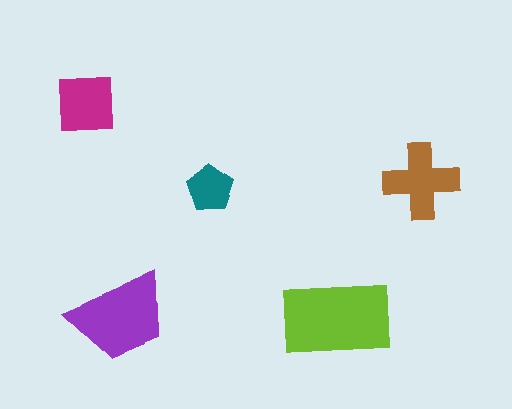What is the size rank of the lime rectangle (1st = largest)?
1st.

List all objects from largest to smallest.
The lime rectangle, the purple trapezoid, the brown cross, the magenta square, the teal pentagon.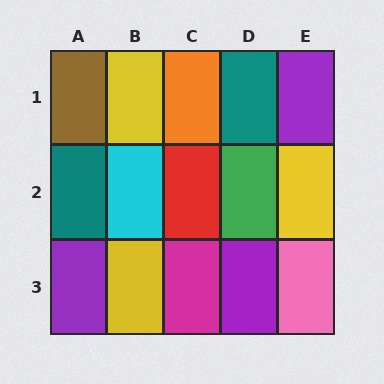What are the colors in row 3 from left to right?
Purple, yellow, magenta, purple, pink.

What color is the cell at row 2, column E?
Yellow.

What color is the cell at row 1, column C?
Orange.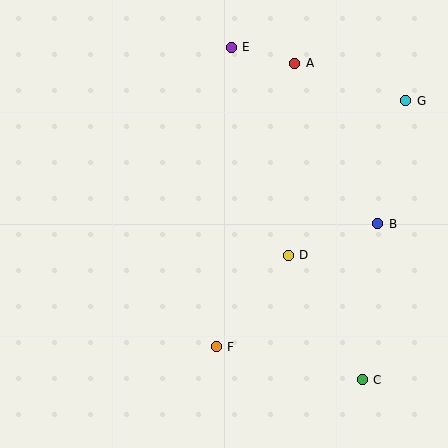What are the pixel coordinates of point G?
Point G is at (406, 101).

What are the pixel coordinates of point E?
Point E is at (231, 47).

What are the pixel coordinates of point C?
Point C is at (362, 380).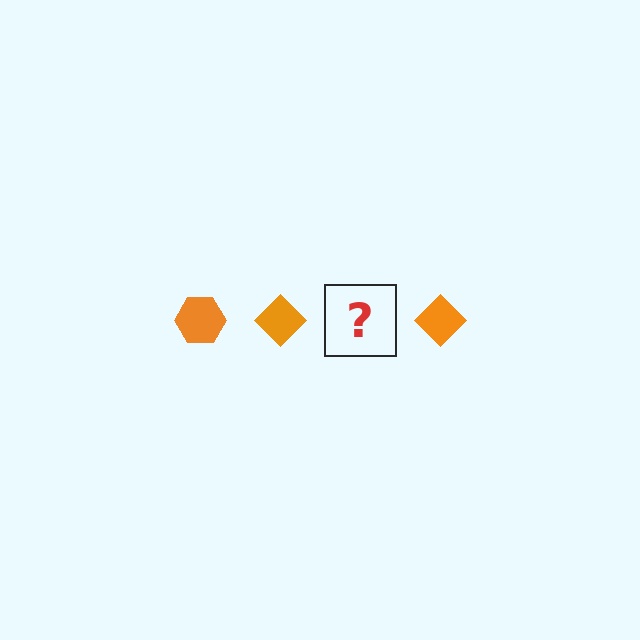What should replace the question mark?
The question mark should be replaced with an orange hexagon.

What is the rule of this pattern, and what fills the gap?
The rule is that the pattern cycles through hexagon, diamond shapes in orange. The gap should be filled with an orange hexagon.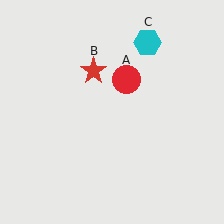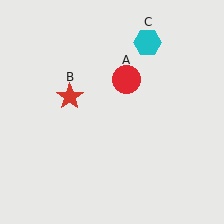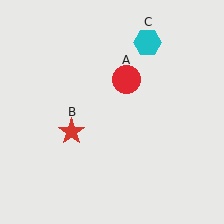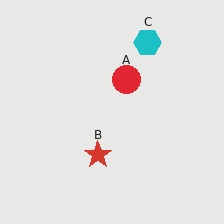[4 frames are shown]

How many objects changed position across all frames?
1 object changed position: red star (object B).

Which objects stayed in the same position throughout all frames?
Red circle (object A) and cyan hexagon (object C) remained stationary.